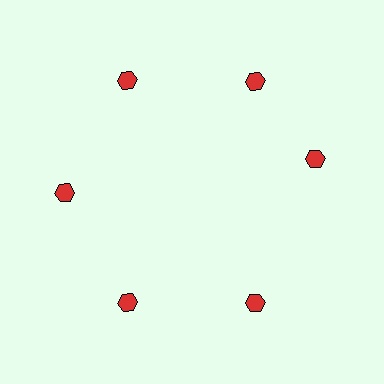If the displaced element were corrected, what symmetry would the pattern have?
It would have 6-fold rotational symmetry — the pattern would map onto itself every 60 degrees.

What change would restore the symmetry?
The symmetry would be restored by rotating it back into even spacing with its neighbors so that all 6 hexagons sit at equal angles and equal distance from the center.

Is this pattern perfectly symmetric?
No. The 6 red hexagons are arranged in a ring, but one element near the 3 o'clock position is rotated out of alignment along the ring, breaking the 6-fold rotational symmetry.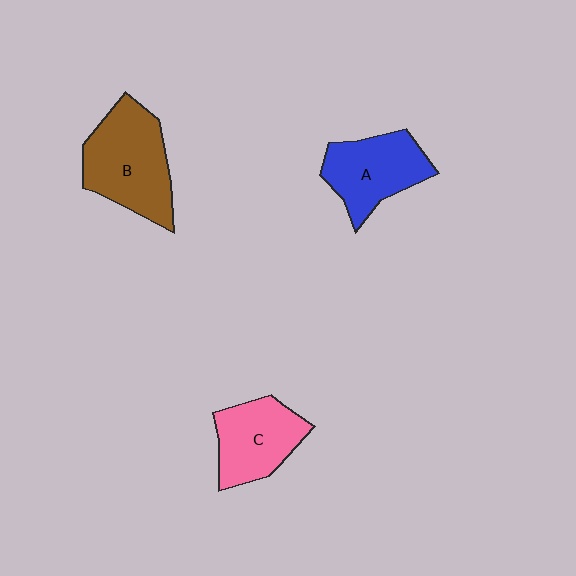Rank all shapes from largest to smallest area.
From largest to smallest: B (brown), A (blue), C (pink).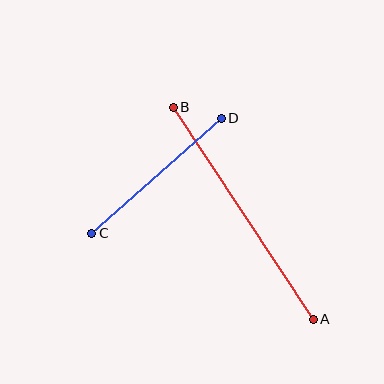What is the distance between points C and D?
The distance is approximately 173 pixels.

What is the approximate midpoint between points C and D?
The midpoint is at approximately (156, 176) pixels.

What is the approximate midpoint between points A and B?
The midpoint is at approximately (243, 213) pixels.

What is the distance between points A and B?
The distance is approximately 254 pixels.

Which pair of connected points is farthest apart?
Points A and B are farthest apart.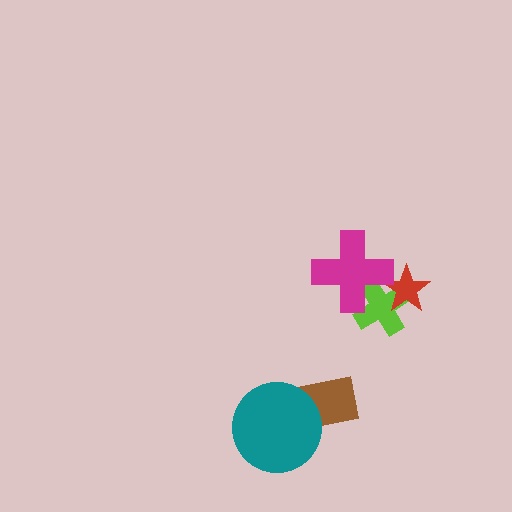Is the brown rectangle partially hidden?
Yes, it is partially covered by another shape.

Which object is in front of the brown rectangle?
The teal circle is in front of the brown rectangle.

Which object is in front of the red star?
The magenta cross is in front of the red star.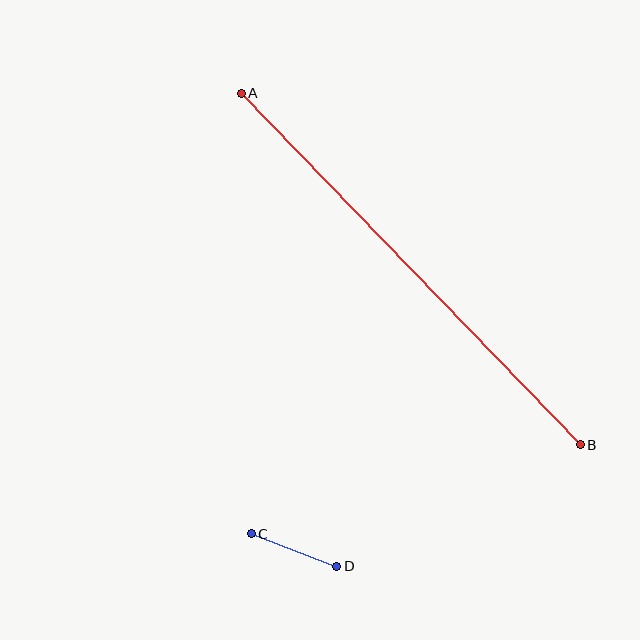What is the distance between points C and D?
The distance is approximately 91 pixels.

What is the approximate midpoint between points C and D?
The midpoint is at approximately (294, 550) pixels.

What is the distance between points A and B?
The distance is approximately 489 pixels.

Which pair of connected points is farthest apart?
Points A and B are farthest apart.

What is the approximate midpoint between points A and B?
The midpoint is at approximately (411, 269) pixels.